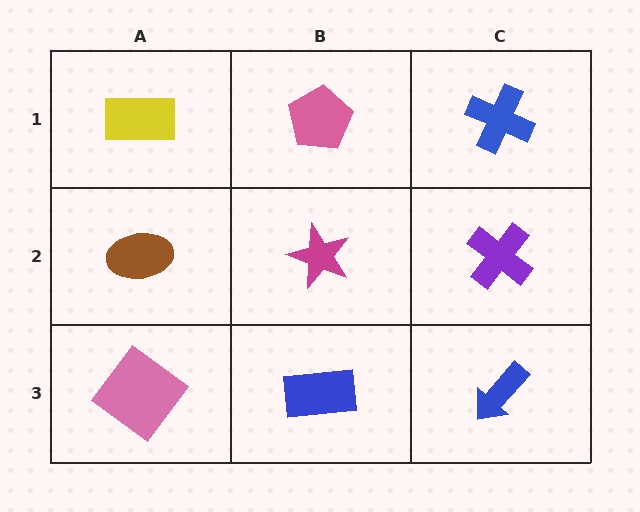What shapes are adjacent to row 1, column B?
A magenta star (row 2, column B), a yellow rectangle (row 1, column A), a blue cross (row 1, column C).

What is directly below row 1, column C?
A purple cross.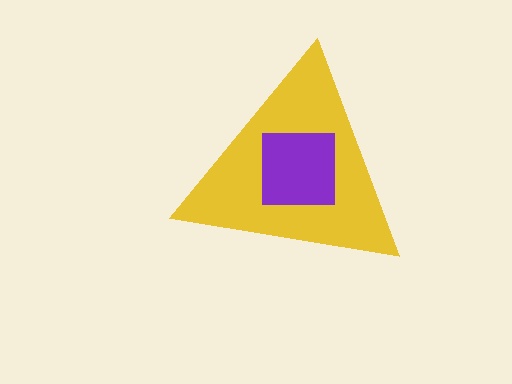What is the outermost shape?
The yellow triangle.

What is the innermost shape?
The purple square.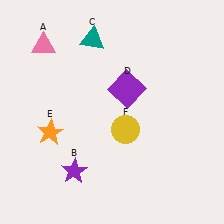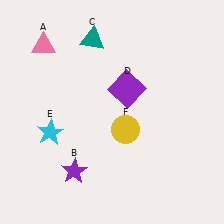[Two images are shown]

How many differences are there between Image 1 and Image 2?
There is 1 difference between the two images.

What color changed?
The star (E) changed from orange in Image 1 to cyan in Image 2.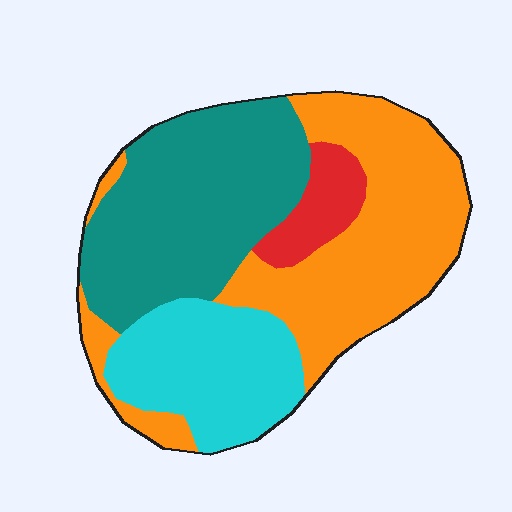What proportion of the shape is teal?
Teal takes up between a quarter and a half of the shape.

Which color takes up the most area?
Orange, at roughly 40%.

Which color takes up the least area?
Red, at roughly 5%.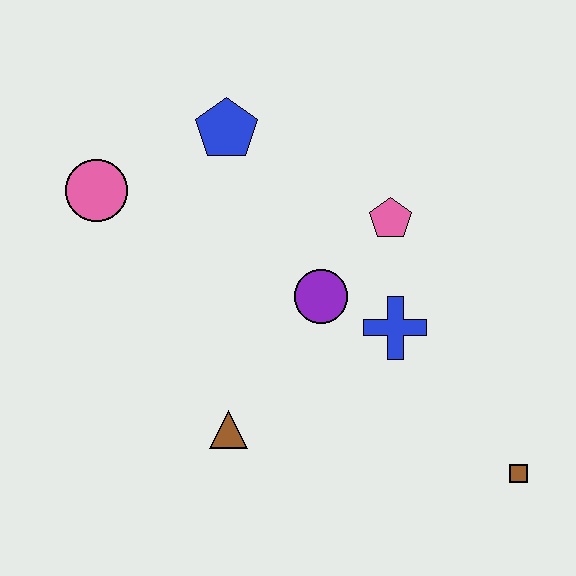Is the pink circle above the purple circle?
Yes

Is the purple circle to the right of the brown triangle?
Yes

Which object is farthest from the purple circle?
The brown square is farthest from the purple circle.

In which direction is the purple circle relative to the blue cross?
The purple circle is to the left of the blue cross.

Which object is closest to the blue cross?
The purple circle is closest to the blue cross.